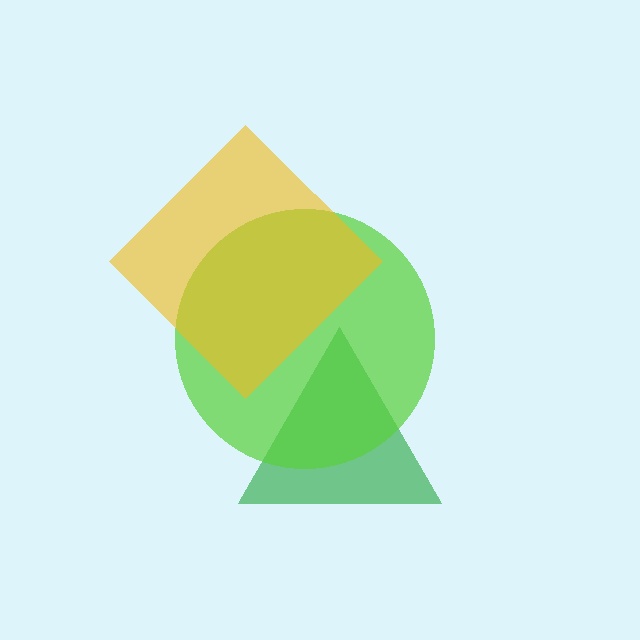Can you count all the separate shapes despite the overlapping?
Yes, there are 3 separate shapes.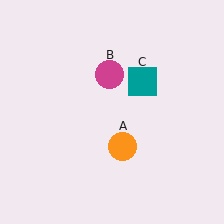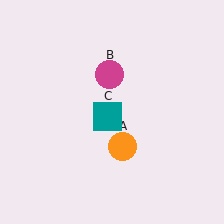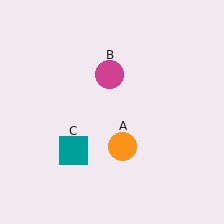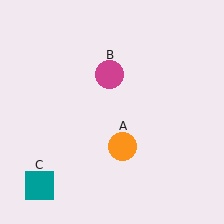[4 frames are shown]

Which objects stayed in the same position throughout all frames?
Orange circle (object A) and magenta circle (object B) remained stationary.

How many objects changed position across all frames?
1 object changed position: teal square (object C).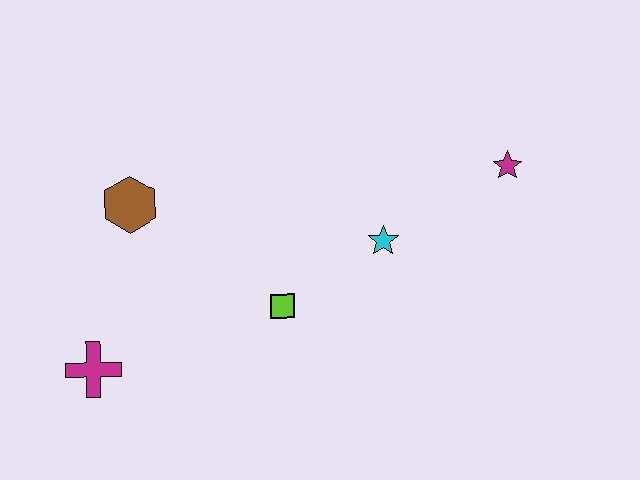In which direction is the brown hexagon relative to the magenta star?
The brown hexagon is to the left of the magenta star.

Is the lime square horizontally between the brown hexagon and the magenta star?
Yes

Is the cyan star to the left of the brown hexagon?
No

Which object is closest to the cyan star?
The lime square is closest to the cyan star.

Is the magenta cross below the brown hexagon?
Yes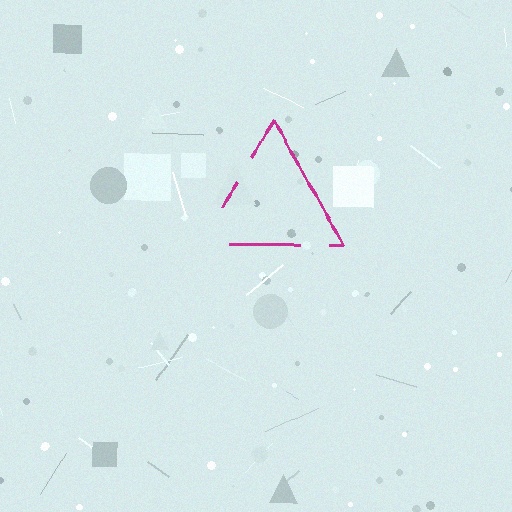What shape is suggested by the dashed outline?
The dashed outline suggests a triangle.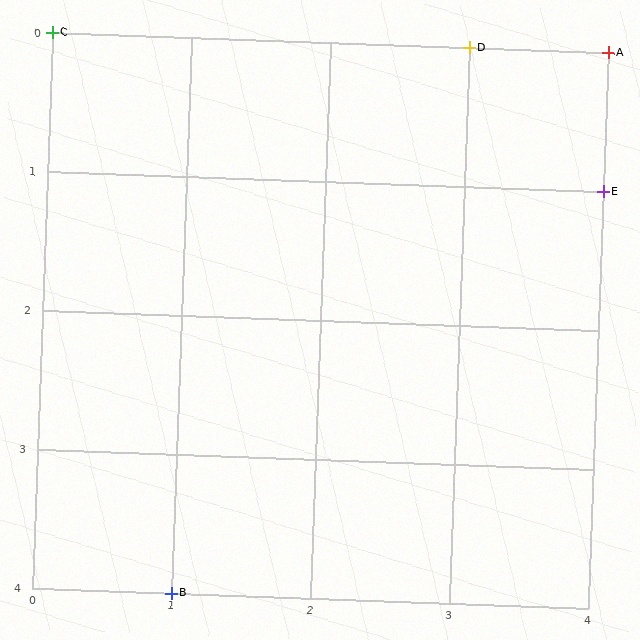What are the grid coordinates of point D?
Point D is at grid coordinates (3, 0).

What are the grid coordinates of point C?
Point C is at grid coordinates (0, 0).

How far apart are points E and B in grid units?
Points E and B are 3 columns and 3 rows apart (about 4.2 grid units diagonally).